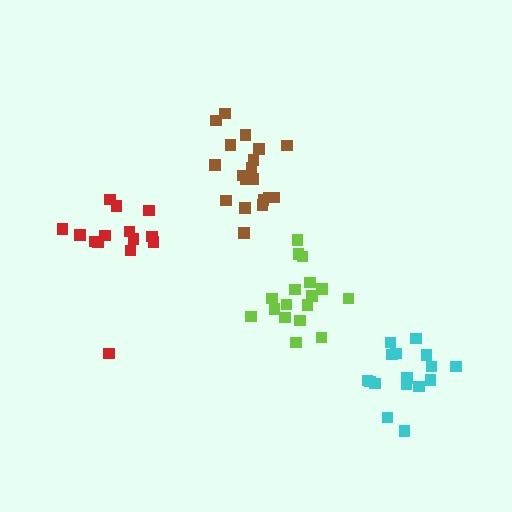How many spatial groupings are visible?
There are 4 spatial groupings.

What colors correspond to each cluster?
The clusters are colored: cyan, lime, brown, red.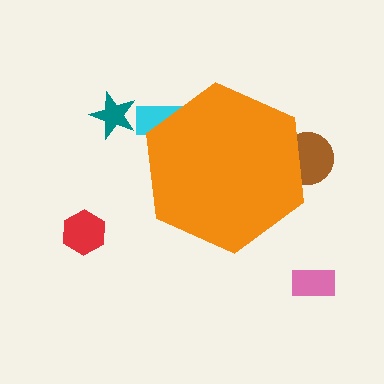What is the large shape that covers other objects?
An orange hexagon.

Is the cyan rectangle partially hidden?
Yes, the cyan rectangle is partially hidden behind the orange hexagon.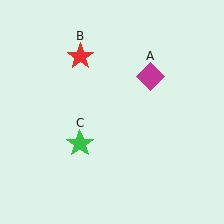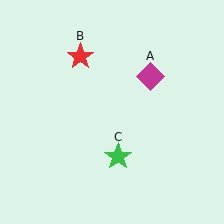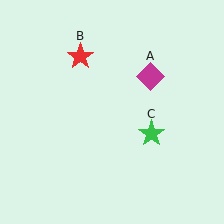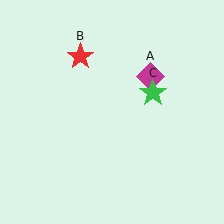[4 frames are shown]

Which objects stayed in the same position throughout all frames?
Magenta diamond (object A) and red star (object B) remained stationary.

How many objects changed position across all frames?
1 object changed position: green star (object C).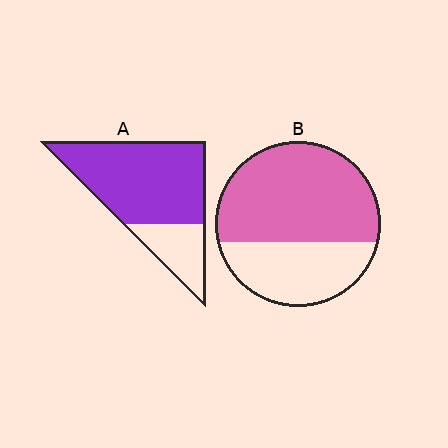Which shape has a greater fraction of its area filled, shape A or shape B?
Shape A.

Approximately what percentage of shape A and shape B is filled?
A is approximately 75% and B is approximately 65%.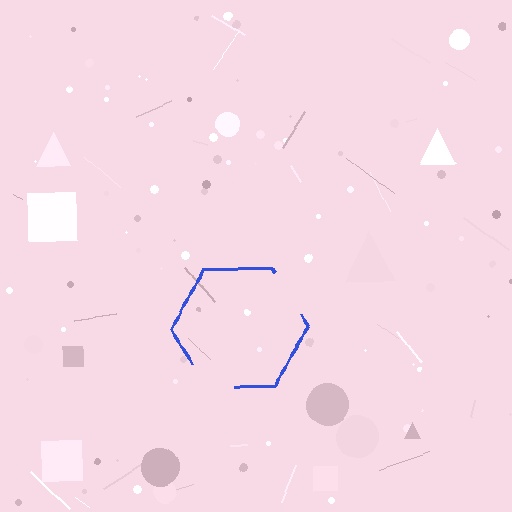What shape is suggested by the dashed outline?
The dashed outline suggests a hexagon.